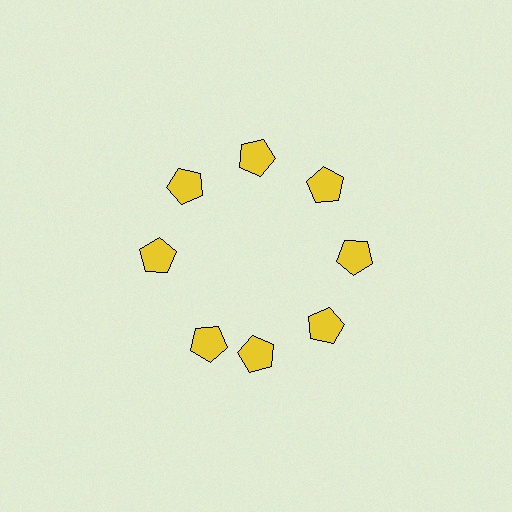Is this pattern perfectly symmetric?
No. The 8 yellow pentagons are arranged in a ring, but one element near the 8 o'clock position is rotated out of alignment along the ring, breaking the 8-fold rotational symmetry.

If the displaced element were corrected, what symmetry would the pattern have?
It would have 8-fold rotational symmetry — the pattern would map onto itself every 45 degrees.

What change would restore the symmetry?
The symmetry would be restored by rotating it back into even spacing with its neighbors so that all 8 pentagons sit at equal angles and equal distance from the center.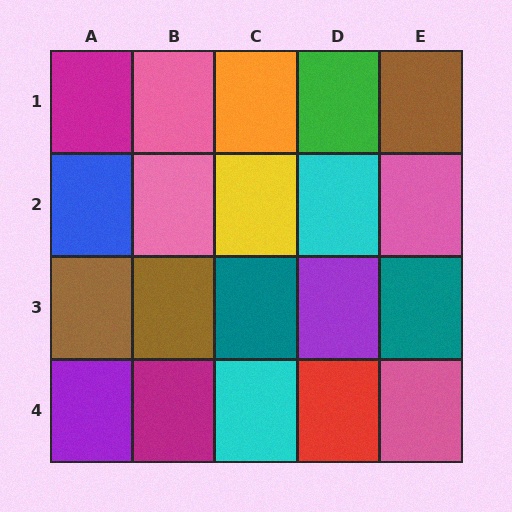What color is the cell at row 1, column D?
Green.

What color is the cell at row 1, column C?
Orange.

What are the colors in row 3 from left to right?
Brown, brown, teal, purple, teal.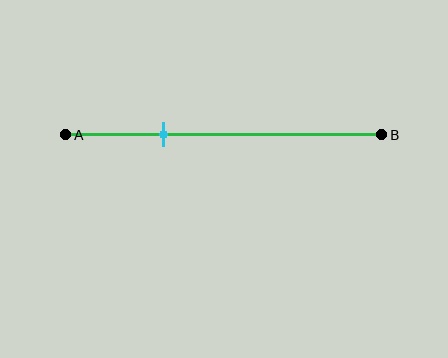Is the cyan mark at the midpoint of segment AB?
No, the mark is at about 30% from A, not at the 50% midpoint.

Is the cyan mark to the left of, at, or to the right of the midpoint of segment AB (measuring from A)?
The cyan mark is to the left of the midpoint of segment AB.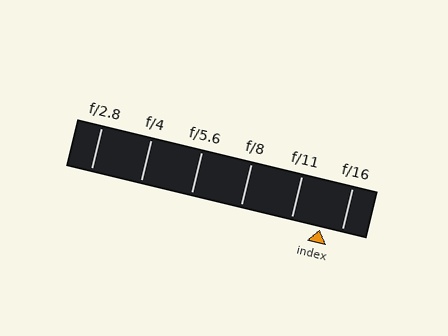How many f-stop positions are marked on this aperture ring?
There are 6 f-stop positions marked.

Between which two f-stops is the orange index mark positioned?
The index mark is between f/11 and f/16.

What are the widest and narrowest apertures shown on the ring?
The widest aperture shown is f/2.8 and the narrowest is f/16.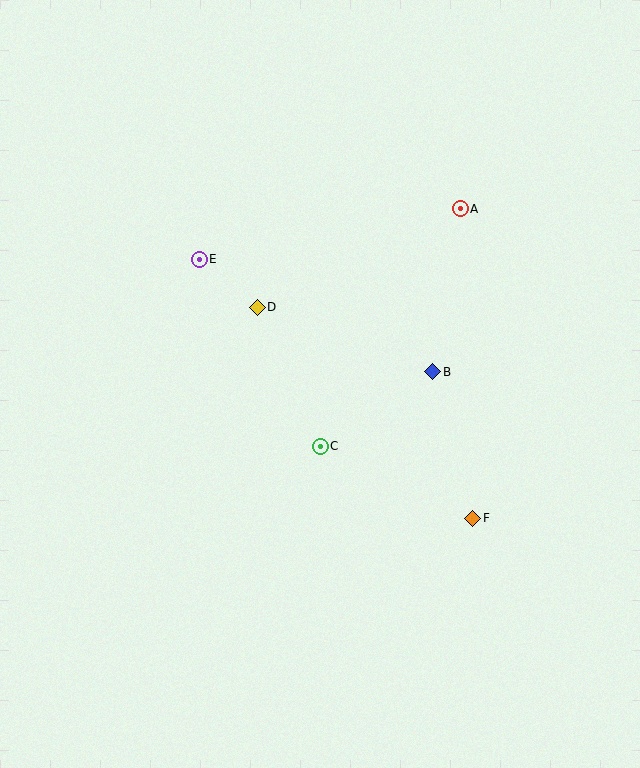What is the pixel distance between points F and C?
The distance between F and C is 169 pixels.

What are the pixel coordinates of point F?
Point F is at (473, 518).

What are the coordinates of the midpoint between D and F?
The midpoint between D and F is at (365, 413).